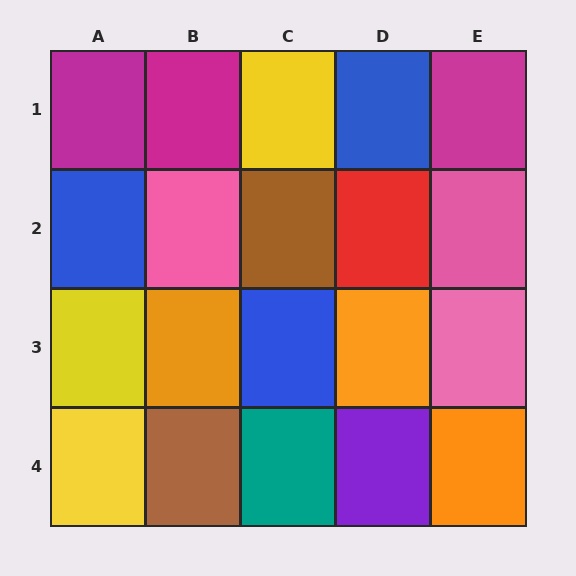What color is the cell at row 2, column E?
Pink.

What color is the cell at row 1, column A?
Magenta.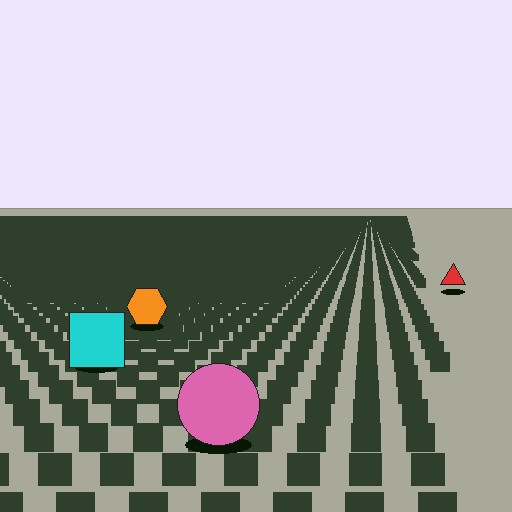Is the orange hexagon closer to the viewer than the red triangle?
Yes. The orange hexagon is closer — you can tell from the texture gradient: the ground texture is coarser near it.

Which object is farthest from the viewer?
The red triangle is farthest from the viewer. It appears smaller and the ground texture around it is denser.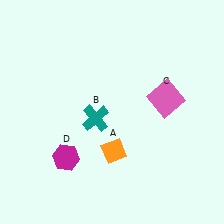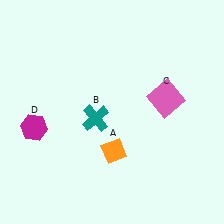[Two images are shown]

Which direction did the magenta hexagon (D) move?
The magenta hexagon (D) moved left.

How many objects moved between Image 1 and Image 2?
1 object moved between the two images.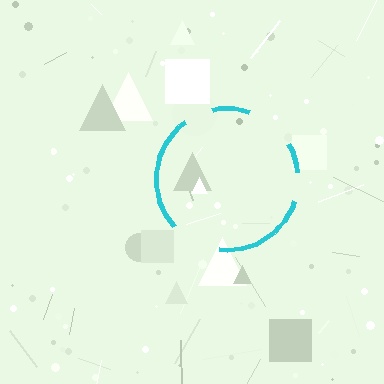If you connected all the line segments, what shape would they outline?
They would outline a circle.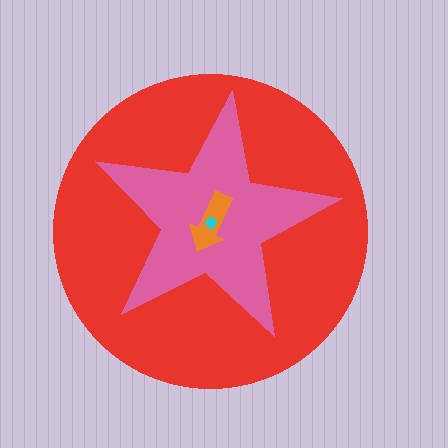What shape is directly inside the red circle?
The pink star.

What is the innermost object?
The cyan diamond.